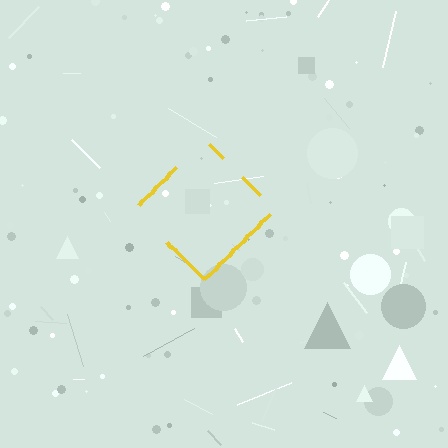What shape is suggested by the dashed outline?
The dashed outline suggests a diamond.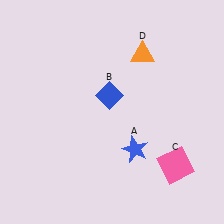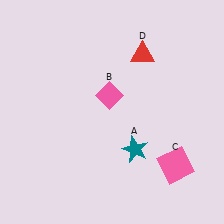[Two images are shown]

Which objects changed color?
A changed from blue to teal. B changed from blue to pink. D changed from orange to red.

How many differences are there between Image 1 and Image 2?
There are 3 differences between the two images.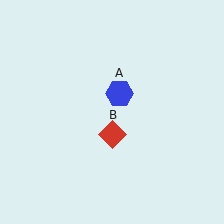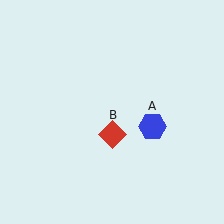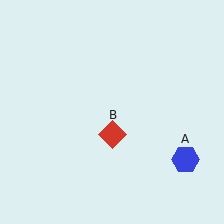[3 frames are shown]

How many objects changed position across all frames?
1 object changed position: blue hexagon (object A).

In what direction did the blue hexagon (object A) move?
The blue hexagon (object A) moved down and to the right.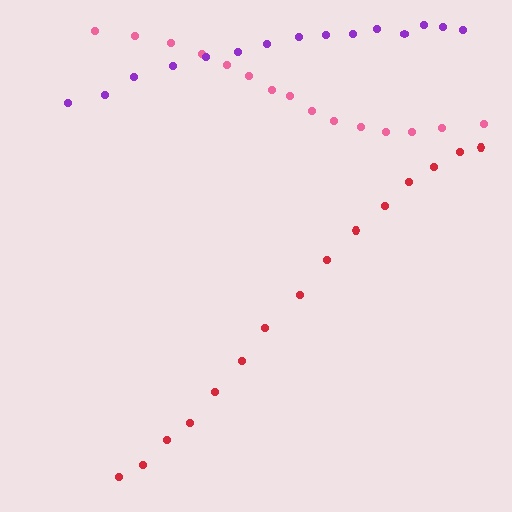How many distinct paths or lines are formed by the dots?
There are 3 distinct paths.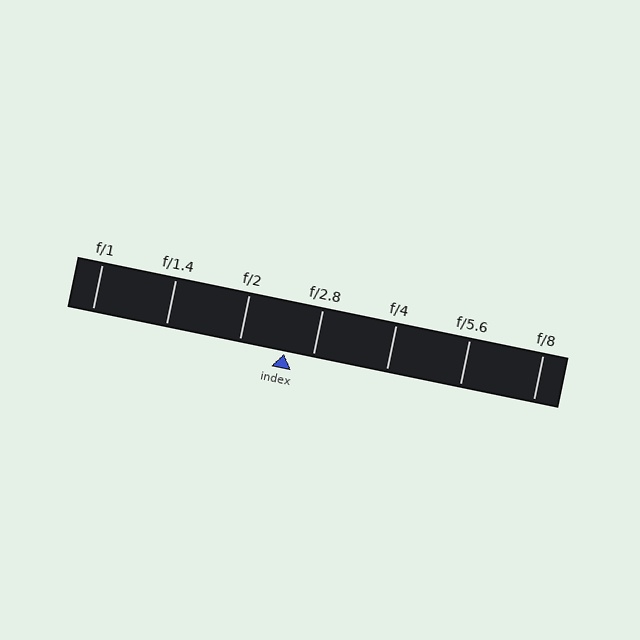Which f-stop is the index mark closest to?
The index mark is closest to f/2.8.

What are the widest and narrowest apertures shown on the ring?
The widest aperture shown is f/1 and the narrowest is f/8.